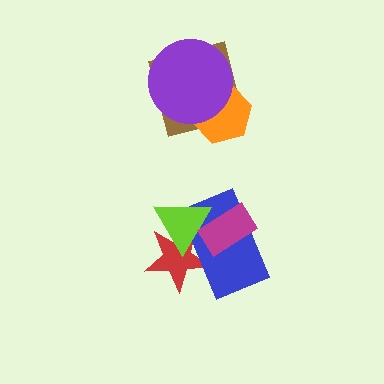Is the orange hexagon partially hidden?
Yes, it is partially covered by another shape.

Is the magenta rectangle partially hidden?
No, no other shape covers it.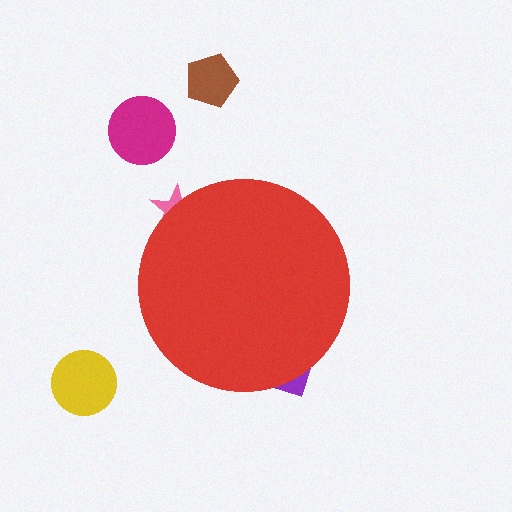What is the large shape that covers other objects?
A red circle.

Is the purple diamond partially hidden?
Yes, the purple diamond is partially hidden behind the red circle.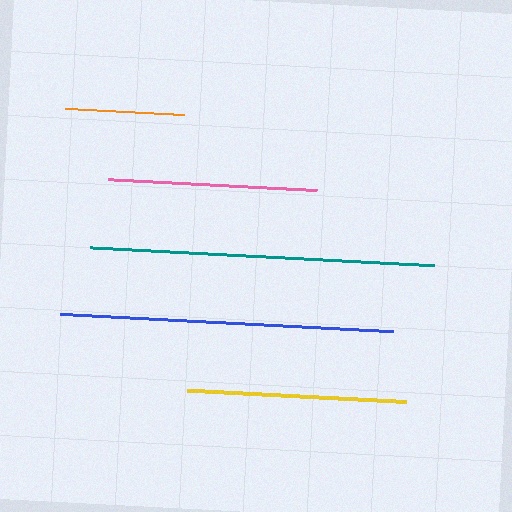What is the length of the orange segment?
The orange segment is approximately 118 pixels long.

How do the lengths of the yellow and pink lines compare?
The yellow and pink lines are approximately the same length.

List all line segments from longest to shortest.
From longest to shortest: teal, blue, yellow, pink, orange.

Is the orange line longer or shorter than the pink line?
The pink line is longer than the orange line.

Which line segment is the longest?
The teal line is the longest at approximately 344 pixels.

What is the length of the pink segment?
The pink segment is approximately 209 pixels long.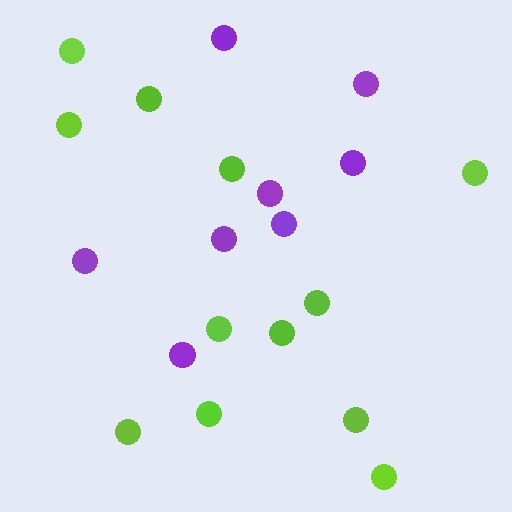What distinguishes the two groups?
There are 2 groups: one group of purple circles (8) and one group of lime circles (12).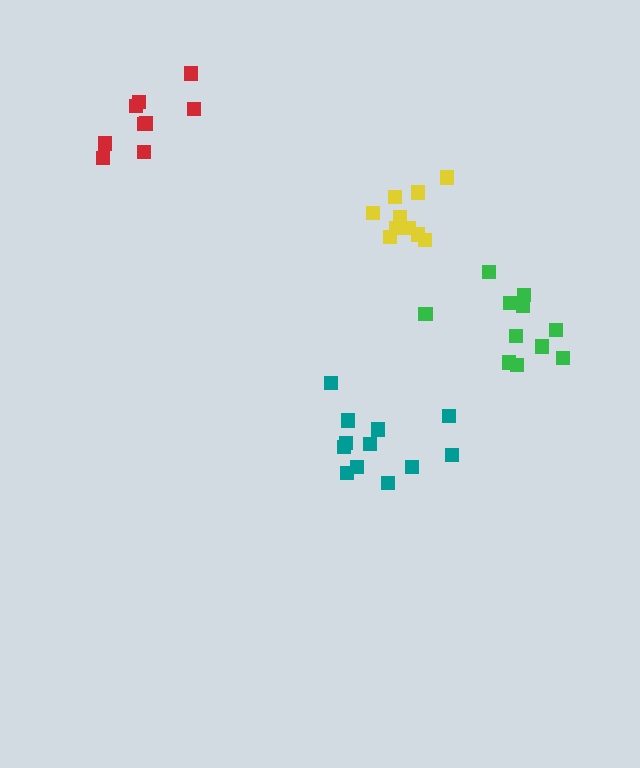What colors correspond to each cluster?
The clusters are colored: teal, yellow, green, red.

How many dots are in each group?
Group 1: 12 dots, Group 2: 10 dots, Group 3: 11 dots, Group 4: 9 dots (42 total).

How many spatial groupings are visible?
There are 4 spatial groupings.